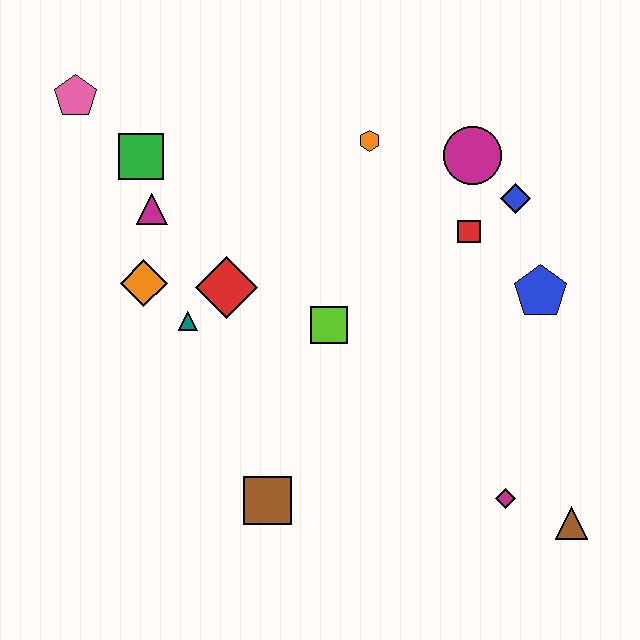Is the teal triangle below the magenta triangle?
Yes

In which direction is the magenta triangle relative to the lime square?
The magenta triangle is to the left of the lime square.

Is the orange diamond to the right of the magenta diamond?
No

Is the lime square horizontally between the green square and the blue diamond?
Yes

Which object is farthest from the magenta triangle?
The brown triangle is farthest from the magenta triangle.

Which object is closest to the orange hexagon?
The magenta circle is closest to the orange hexagon.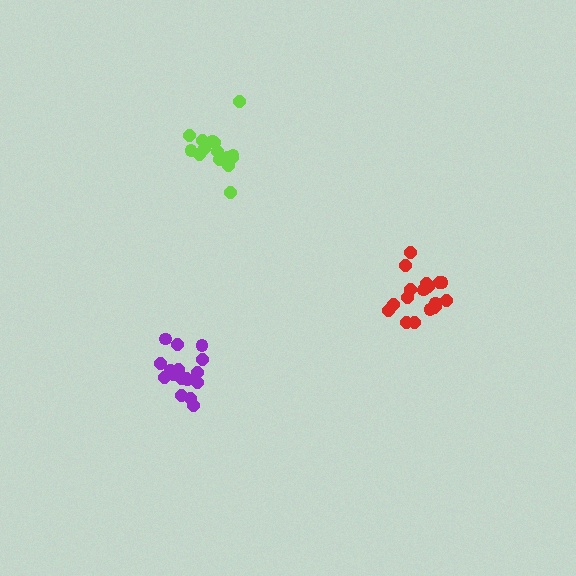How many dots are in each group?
Group 1: 18 dots, Group 2: 15 dots, Group 3: 18 dots (51 total).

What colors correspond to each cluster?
The clusters are colored: red, lime, purple.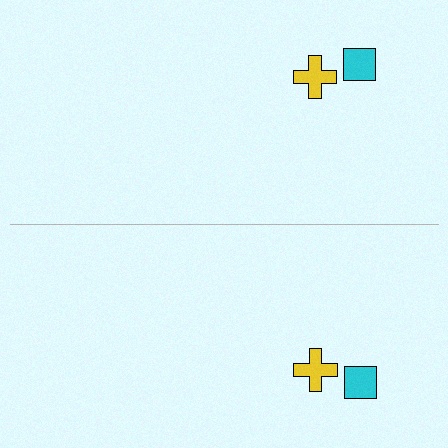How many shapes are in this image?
There are 4 shapes in this image.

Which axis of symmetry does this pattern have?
The pattern has a horizontal axis of symmetry running through the center of the image.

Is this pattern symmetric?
Yes, this pattern has bilateral (reflection) symmetry.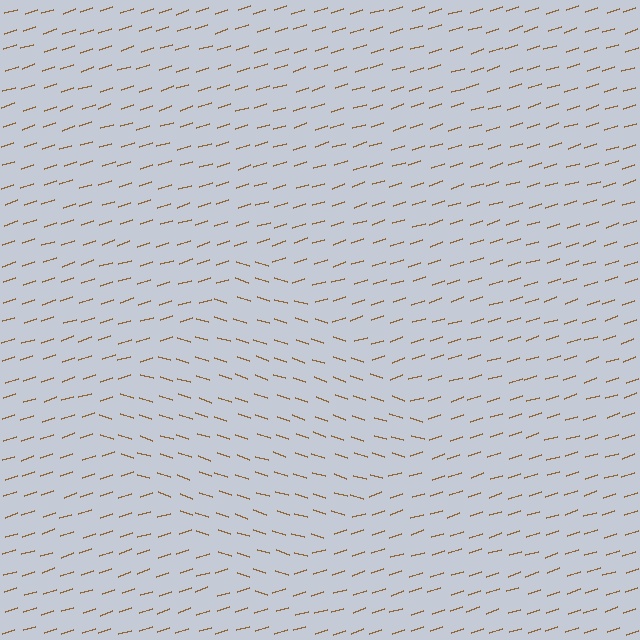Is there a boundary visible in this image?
Yes, there is a texture boundary formed by a change in line orientation.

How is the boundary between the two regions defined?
The boundary is defined purely by a change in line orientation (approximately 35 degrees difference). All lines are the same color and thickness.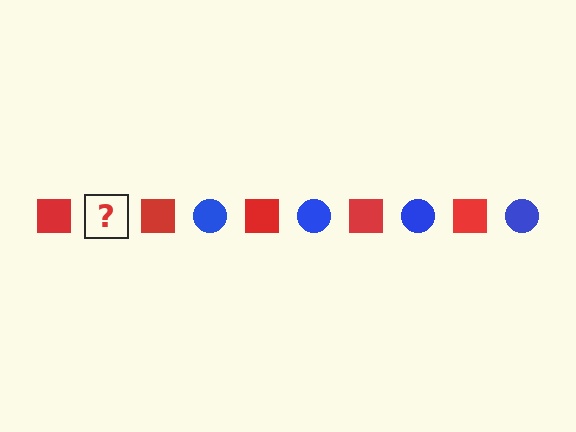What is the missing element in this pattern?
The missing element is a blue circle.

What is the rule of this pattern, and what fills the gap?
The rule is that the pattern alternates between red square and blue circle. The gap should be filled with a blue circle.